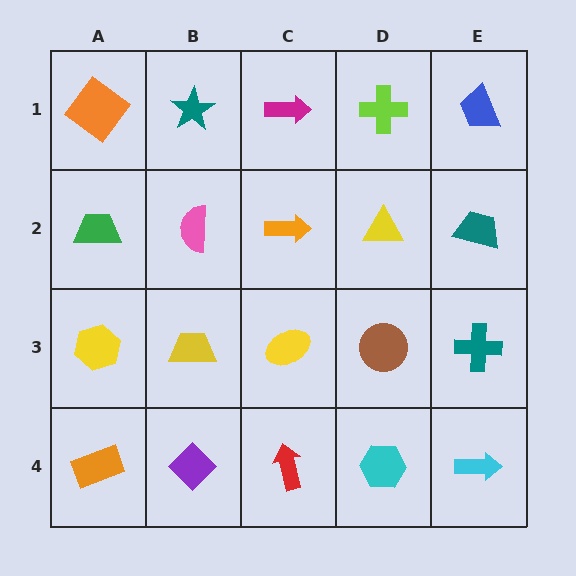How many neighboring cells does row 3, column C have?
4.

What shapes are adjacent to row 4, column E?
A teal cross (row 3, column E), a cyan hexagon (row 4, column D).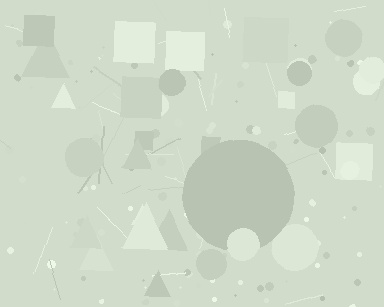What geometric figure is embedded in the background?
A circle is embedded in the background.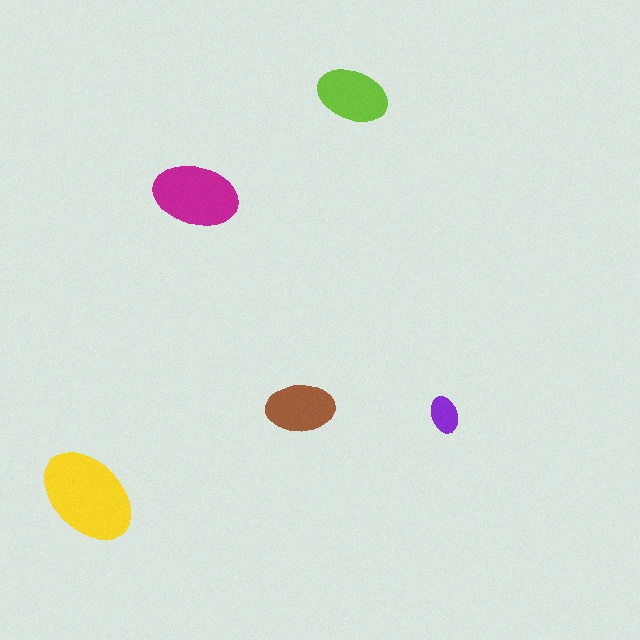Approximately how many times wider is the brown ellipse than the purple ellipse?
About 2 times wider.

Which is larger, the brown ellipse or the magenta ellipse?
The magenta one.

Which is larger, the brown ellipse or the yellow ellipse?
The yellow one.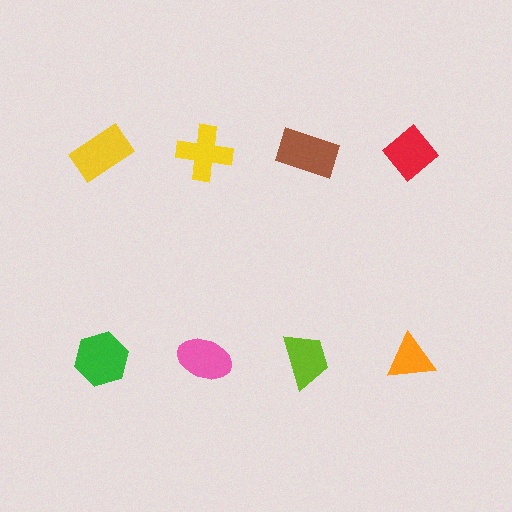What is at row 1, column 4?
A red diamond.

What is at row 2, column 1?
A green hexagon.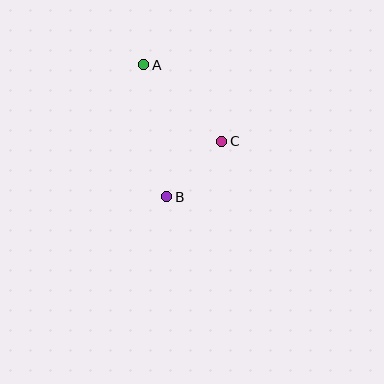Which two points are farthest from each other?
Points A and B are farthest from each other.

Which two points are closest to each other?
Points B and C are closest to each other.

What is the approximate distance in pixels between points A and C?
The distance between A and C is approximately 109 pixels.